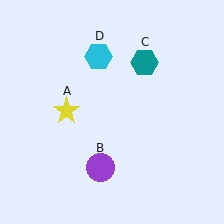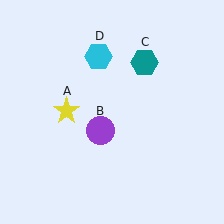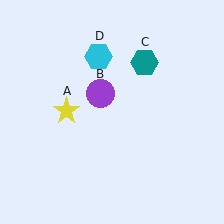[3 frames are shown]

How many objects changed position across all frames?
1 object changed position: purple circle (object B).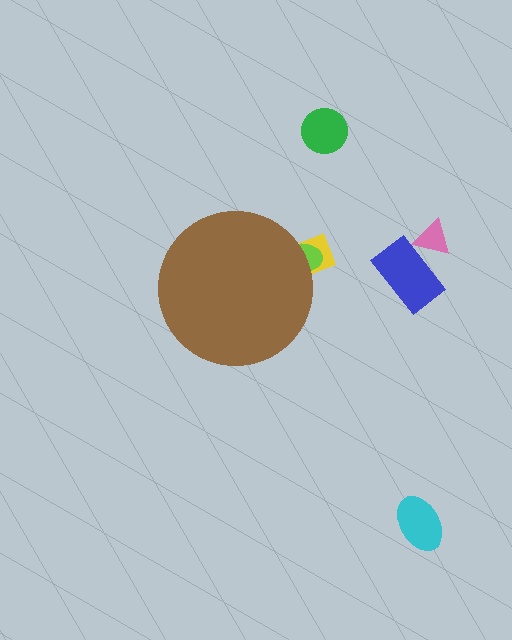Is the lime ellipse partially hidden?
Yes, the lime ellipse is partially hidden behind the brown circle.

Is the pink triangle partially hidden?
No, the pink triangle is fully visible.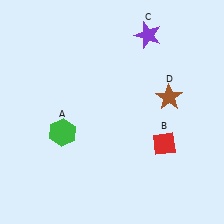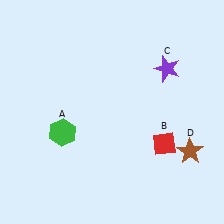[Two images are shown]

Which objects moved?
The objects that moved are: the purple star (C), the brown star (D).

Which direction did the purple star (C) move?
The purple star (C) moved down.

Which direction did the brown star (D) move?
The brown star (D) moved down.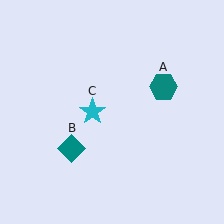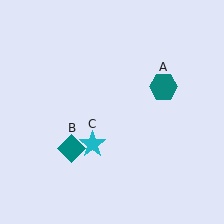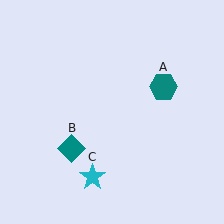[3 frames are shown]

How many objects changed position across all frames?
1 object changed position: cyan star (object C).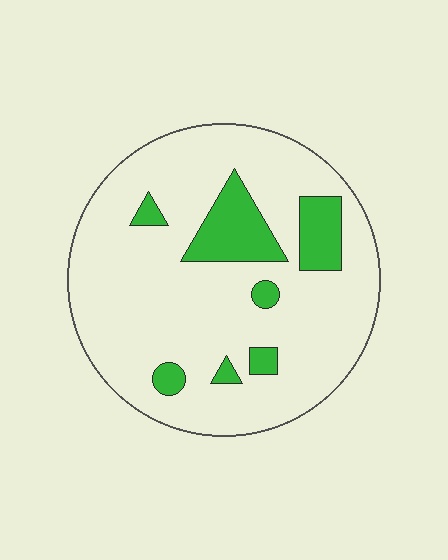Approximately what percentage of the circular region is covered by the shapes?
Approximately 15%.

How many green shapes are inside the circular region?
7.